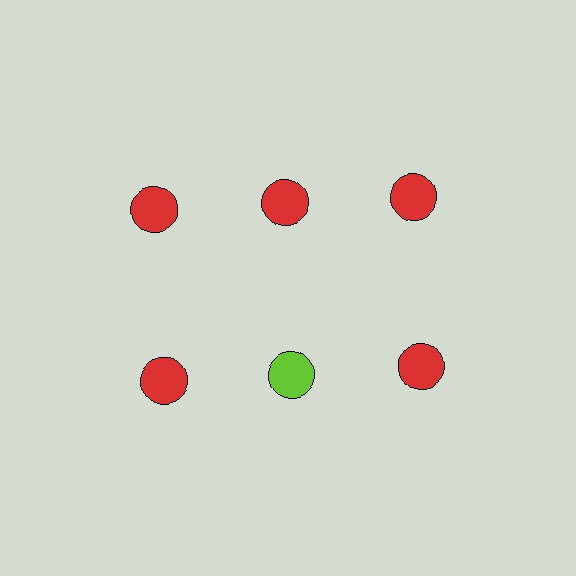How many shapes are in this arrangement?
There are 6 shapes arranged in a grid pattern.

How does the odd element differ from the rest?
It has a different color: lime instead of red.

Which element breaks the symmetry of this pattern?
The lime circle in the second row, second from left column breaks the symmetry. All other shapes are red circles.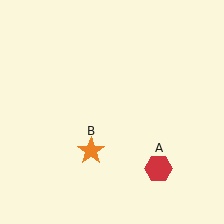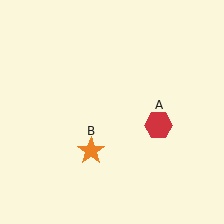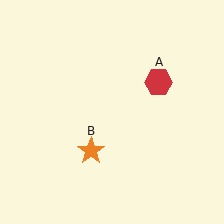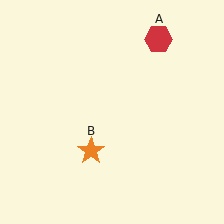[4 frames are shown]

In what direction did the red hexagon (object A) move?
The red hexagon (object A) moved up.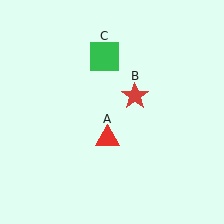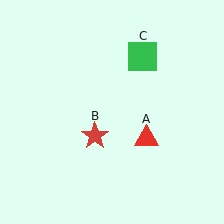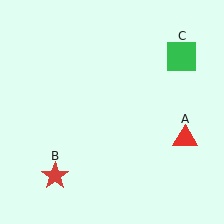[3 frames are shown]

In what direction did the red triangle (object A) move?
The red triangle (object A) moved right.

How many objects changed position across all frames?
3 objects changed position: red triangle (object A), red star (object B), green square (object C).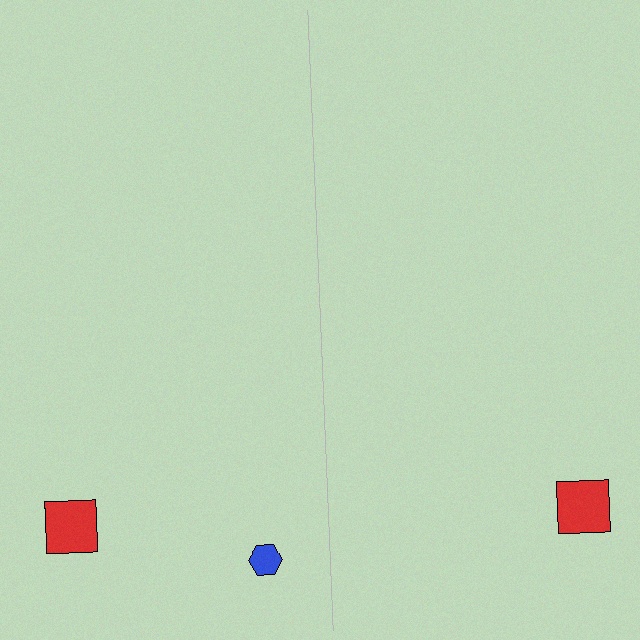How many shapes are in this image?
There are 3 shapes in this image.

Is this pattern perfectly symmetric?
No, the pattern is not perfectly symmetric. A blue hexagon is missing from the right side.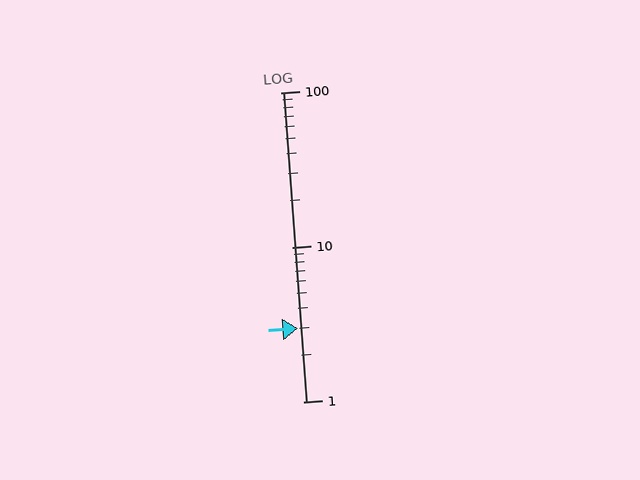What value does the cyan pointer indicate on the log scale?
The pointer indicates approximately 3.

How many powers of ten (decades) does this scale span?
The scale spans 2 decades, from 1 to 100.